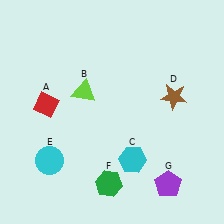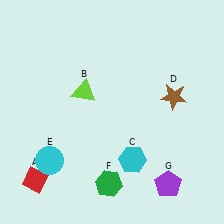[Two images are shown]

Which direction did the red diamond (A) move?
The red diamond (A) moved down.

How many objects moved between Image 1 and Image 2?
1 object moved between the two images.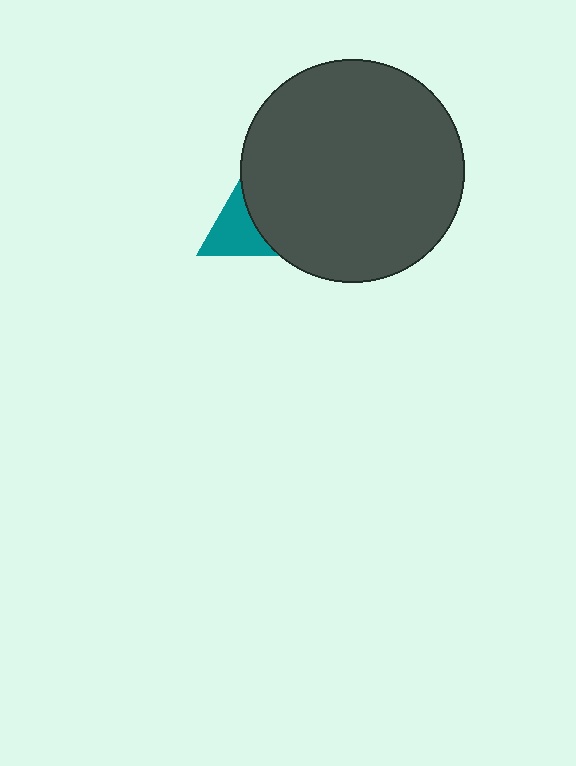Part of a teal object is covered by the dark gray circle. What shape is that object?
It is a triangle.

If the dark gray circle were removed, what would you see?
You would see the complete teal triangle.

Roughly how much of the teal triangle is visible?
A small part of it is visible (roughly 42%).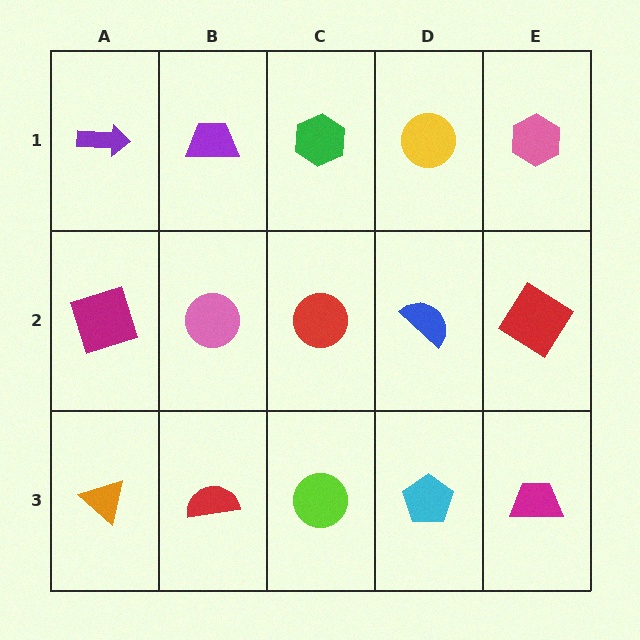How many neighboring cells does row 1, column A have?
2.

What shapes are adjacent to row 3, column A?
A magenta square (row 2, column A), a red semicircle (row 3, column B).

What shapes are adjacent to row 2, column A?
A purple arrow (row 1, column A), an orange triangle (row 3, column A), a pink circle (row 2, column B).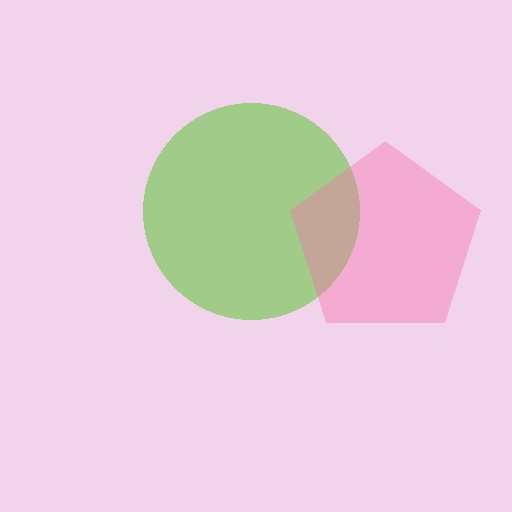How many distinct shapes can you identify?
There are 2 distinct shapes: a lime circle, a pink pentagon.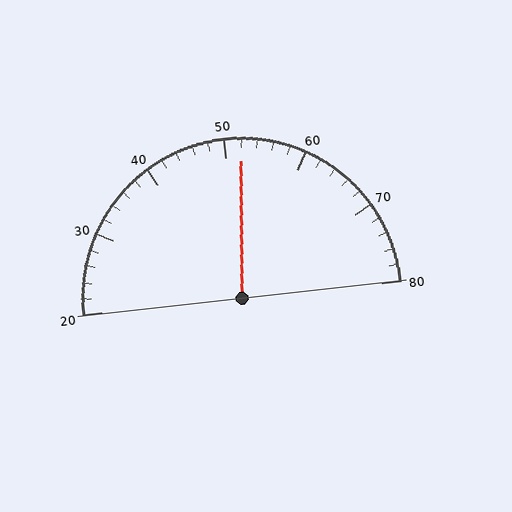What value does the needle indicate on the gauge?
The needle indicates approximately 52.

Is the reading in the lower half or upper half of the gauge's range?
The reading is in the upper half of the range (20 to 80).